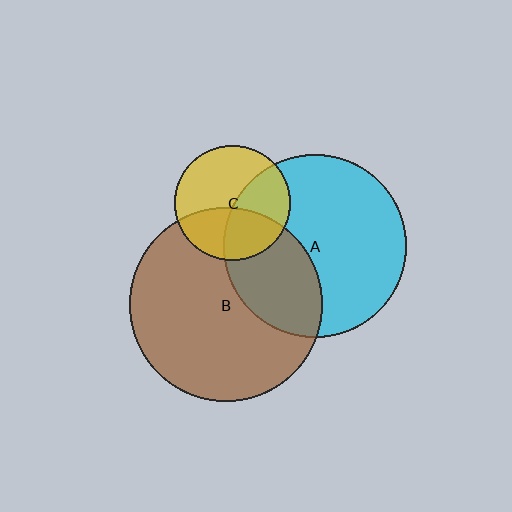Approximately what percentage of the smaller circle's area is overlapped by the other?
Approximately 40%.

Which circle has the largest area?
Circle B (brown).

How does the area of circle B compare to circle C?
Approximately 2.8 times.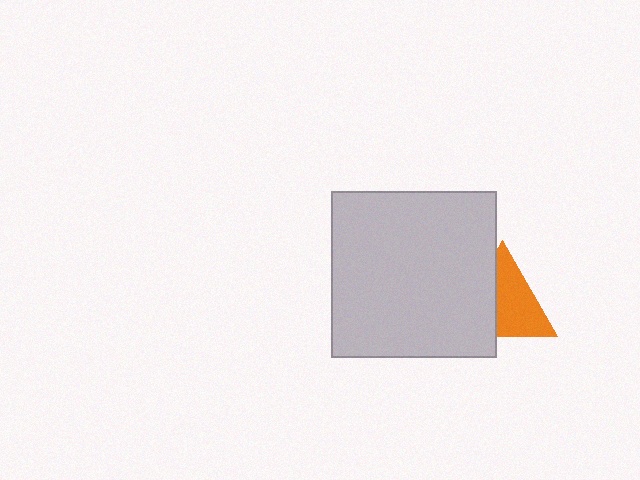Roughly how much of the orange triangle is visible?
About half of it is visible (roughly 58%).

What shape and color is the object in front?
The object in front is a light gray square.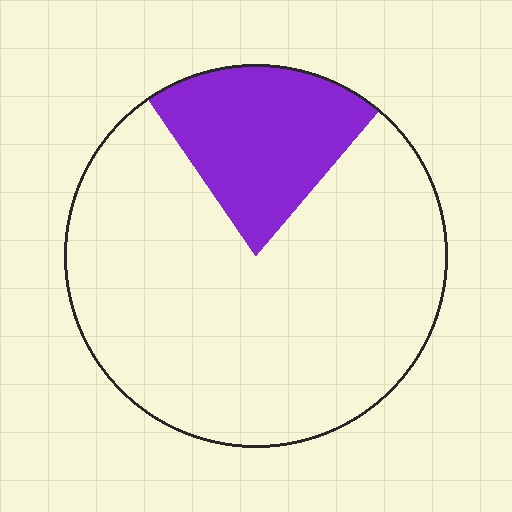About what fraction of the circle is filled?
About one fifth (1/5).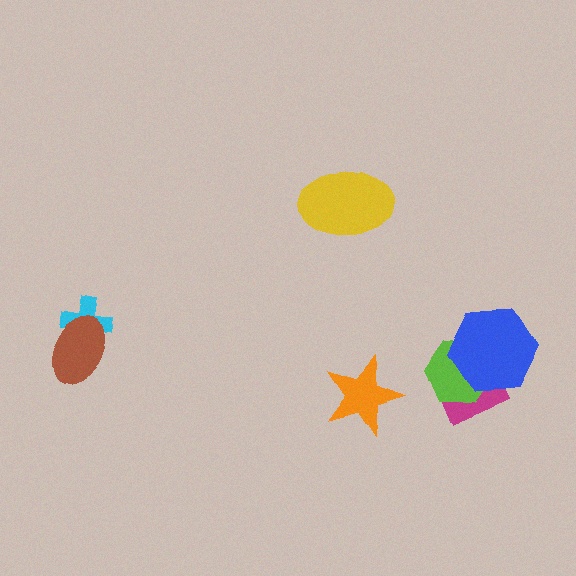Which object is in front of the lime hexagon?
The blue hexagon is in front of the lime hexagon.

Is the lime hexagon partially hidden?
Yes, it is partially covered by another shape.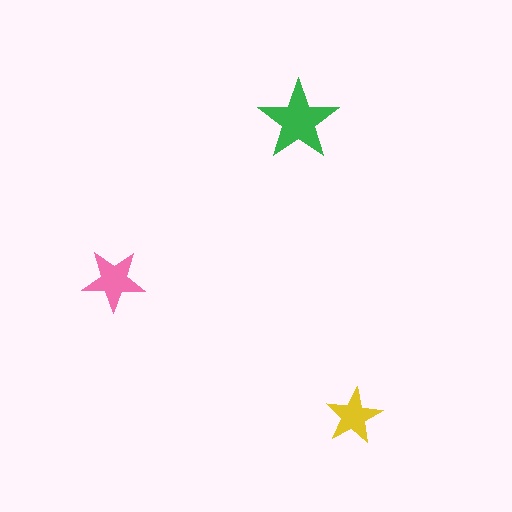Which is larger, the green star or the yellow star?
The green one.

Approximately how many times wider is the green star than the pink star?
About 1.5 times wider.